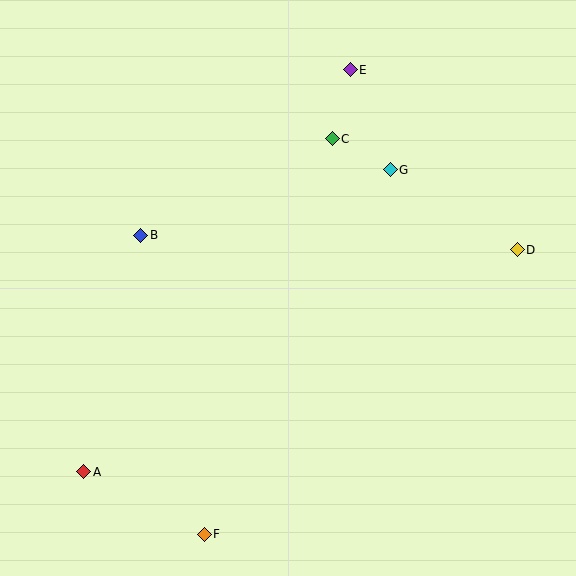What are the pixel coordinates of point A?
Point A is at (84, 472).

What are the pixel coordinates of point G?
Point G is at (390, 170).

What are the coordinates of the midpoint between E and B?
The midpoint between E and B is at (245, 152).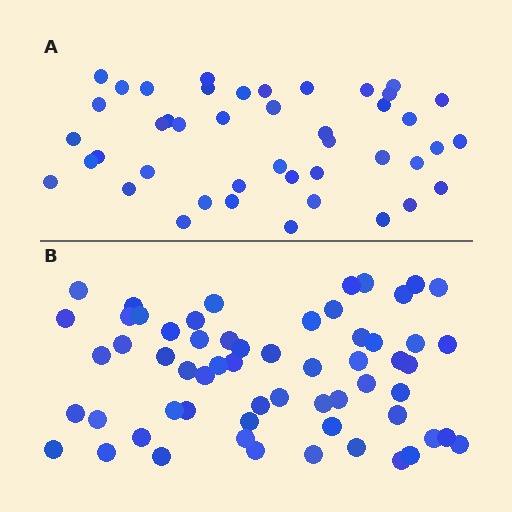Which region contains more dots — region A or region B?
Region B (the bottom region) has more dots.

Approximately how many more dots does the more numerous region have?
Region B has approximately 15 more dots than region A.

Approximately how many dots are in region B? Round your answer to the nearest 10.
About 60 dots.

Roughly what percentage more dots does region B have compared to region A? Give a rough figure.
About 35% more.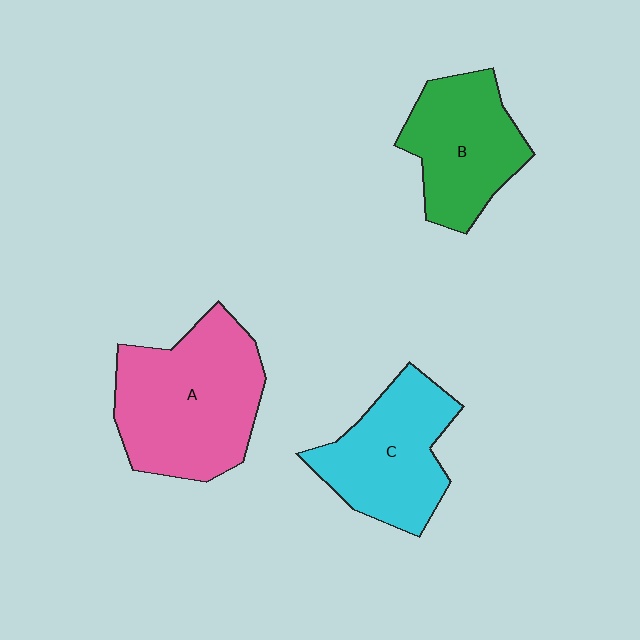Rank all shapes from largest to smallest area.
From largest to smallest: A (pink), C (cyan), B (green).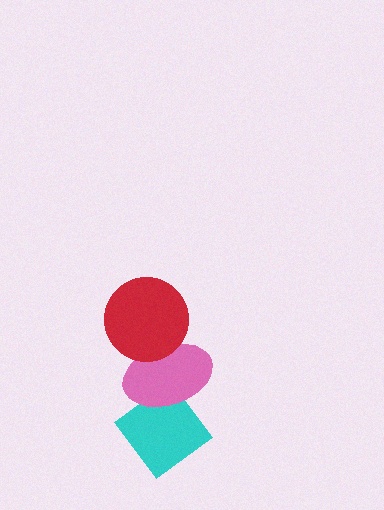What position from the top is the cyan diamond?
The cyan diamond is 3rd from the top.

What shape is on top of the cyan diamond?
The pink ellipse is on top of the cyan diamond.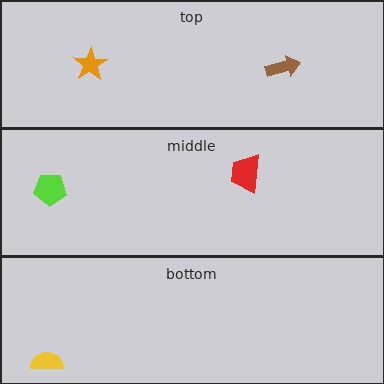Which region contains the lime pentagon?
The middle region.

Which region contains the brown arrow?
The top region.